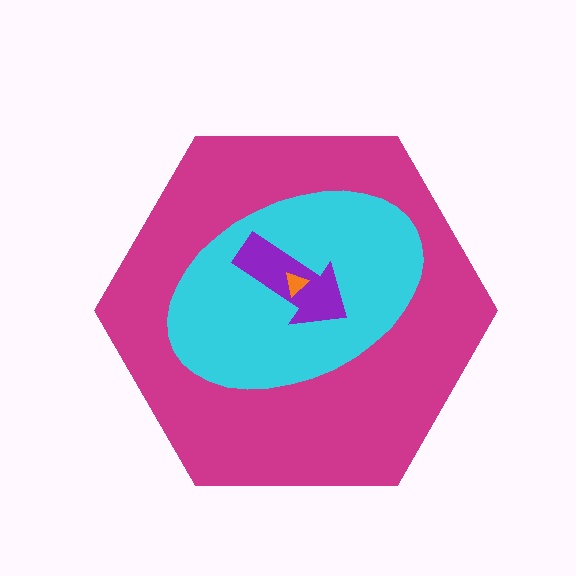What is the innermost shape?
The orange triangle.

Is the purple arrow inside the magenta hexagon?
Yes.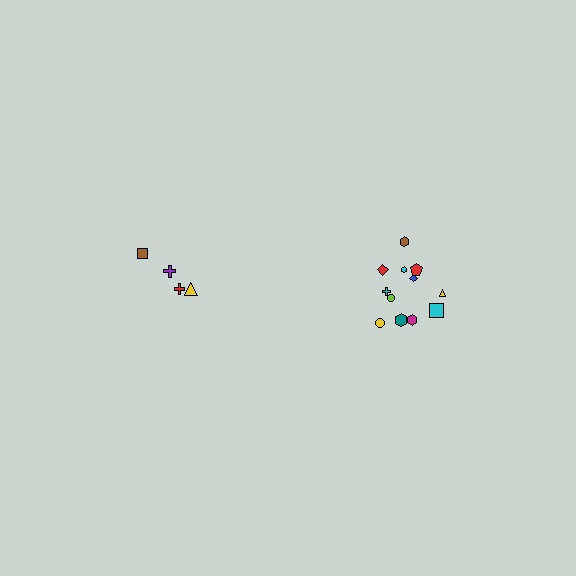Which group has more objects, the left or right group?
The right group.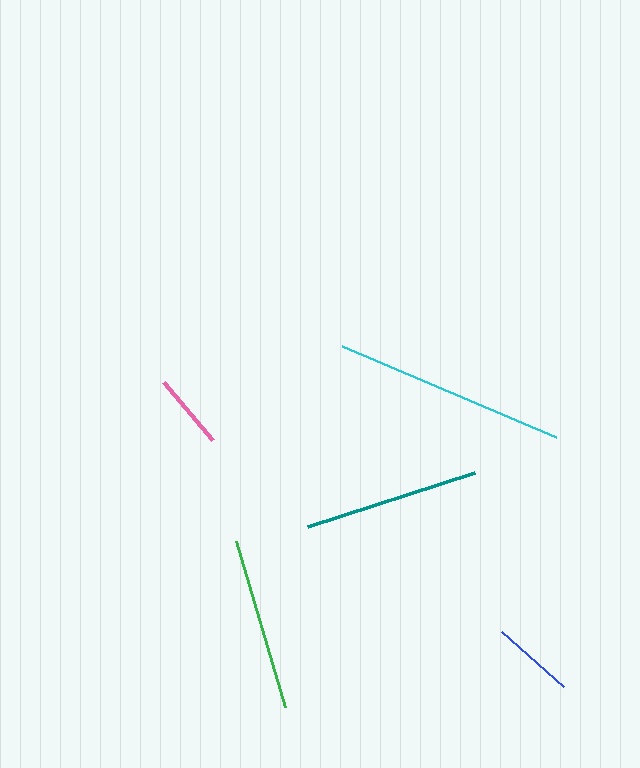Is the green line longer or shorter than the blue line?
The green line is longer than the blue line.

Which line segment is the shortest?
The pink line is the shortest at approximately 76 pixels.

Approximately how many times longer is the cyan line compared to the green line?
The cyan line is approximately 1.3 times the length of the green line.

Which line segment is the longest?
The cyan line is the longest at approximately 232 pixels.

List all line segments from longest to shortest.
From longest to shortest: cyan, teal, green, blue, pink.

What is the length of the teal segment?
The teal segment is approximately 175 pixels long.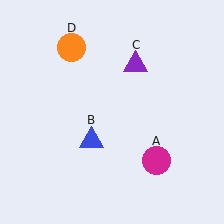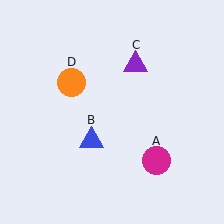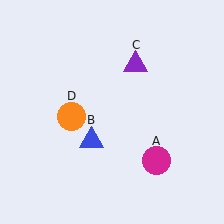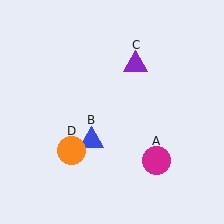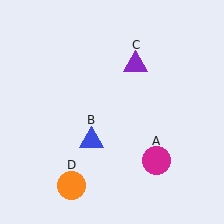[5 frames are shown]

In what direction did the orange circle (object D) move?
The orange circle (object D) moved down.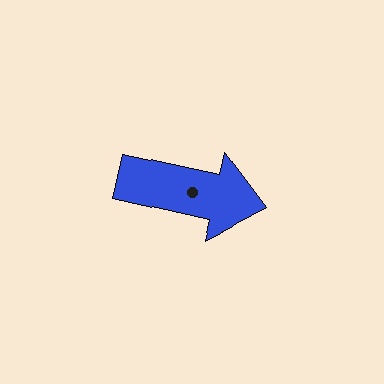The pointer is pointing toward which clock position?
Roughly 3 o'clock.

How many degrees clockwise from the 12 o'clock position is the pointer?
Approximately 102 degrees.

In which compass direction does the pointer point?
East.